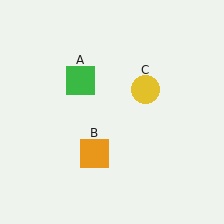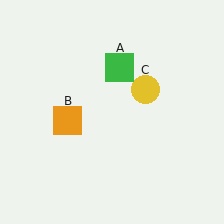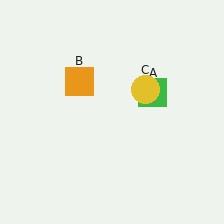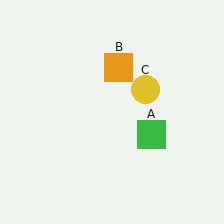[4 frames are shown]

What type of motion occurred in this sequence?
The green square (object A), orange square (object B) rotated clockwise around the center of the scene.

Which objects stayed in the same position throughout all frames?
Yellow circle (object C) remained stationary.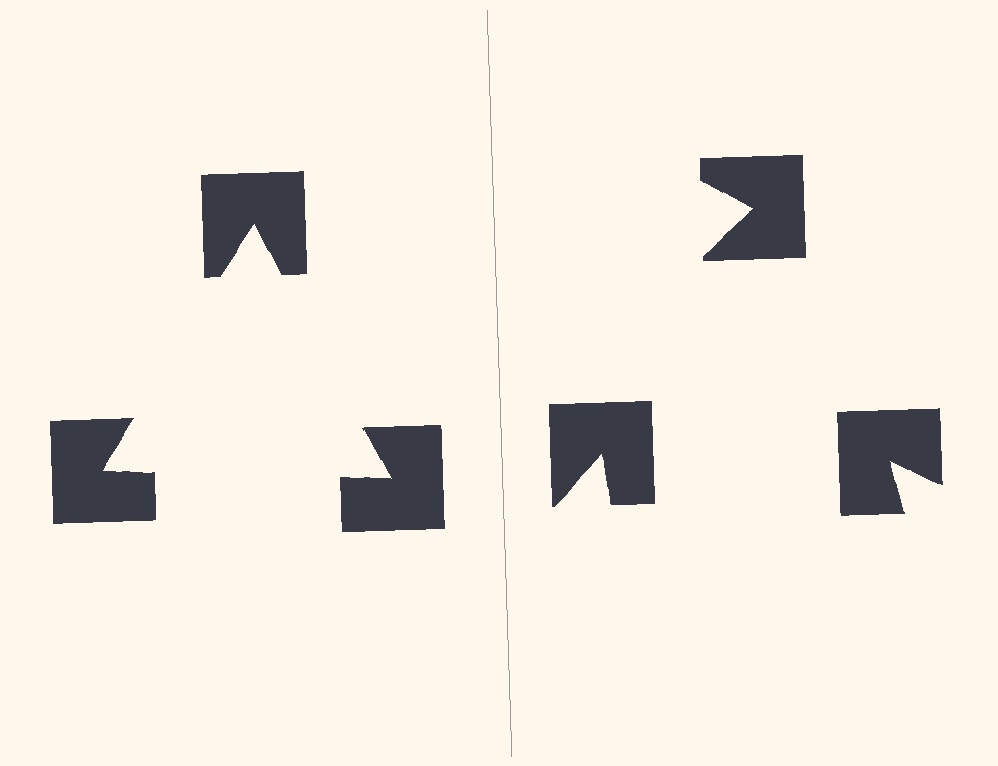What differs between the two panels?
The notched squares are positioned identically on both sides; only the wedge orientations differ. On the left they align to a triangle; on the right they are misaligned.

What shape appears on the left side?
An illusory triangle.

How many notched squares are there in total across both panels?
6 — 3 on each side.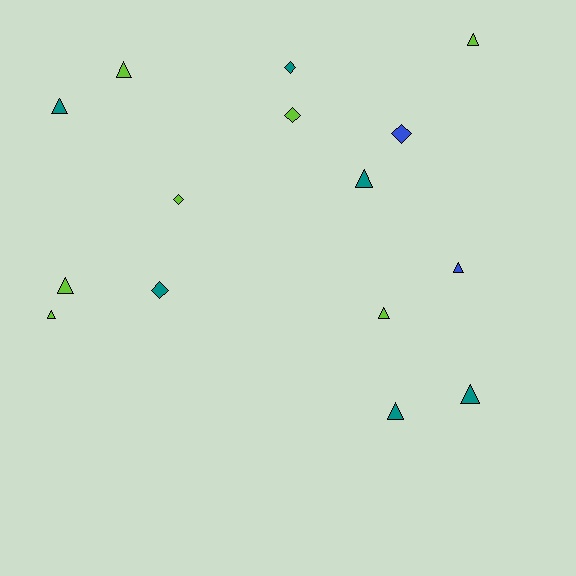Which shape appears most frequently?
Triangle, with 10 objects.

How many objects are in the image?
There are 15 objects.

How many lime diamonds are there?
There are 2 lime diamonds.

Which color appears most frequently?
Lime, with 7 objects.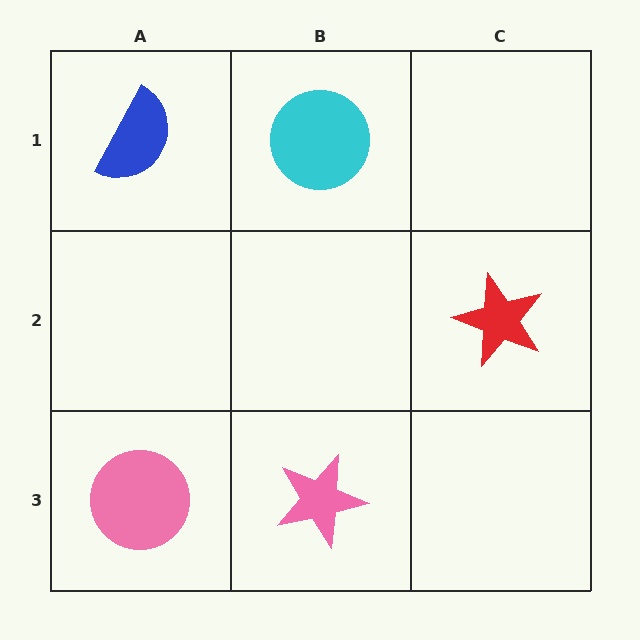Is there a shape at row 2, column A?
No, that cell is empty.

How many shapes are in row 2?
1 shape.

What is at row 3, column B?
A pink star.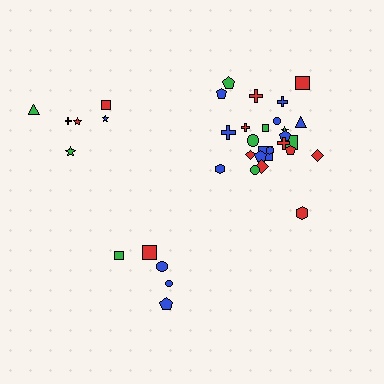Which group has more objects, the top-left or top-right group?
The top-right group.